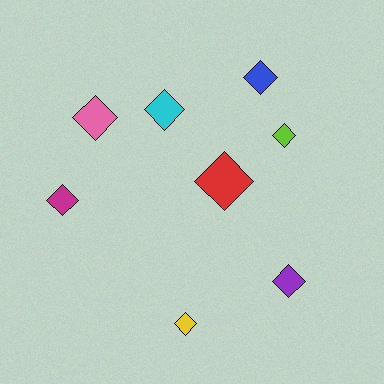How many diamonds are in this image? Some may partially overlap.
There are 8 diamonds.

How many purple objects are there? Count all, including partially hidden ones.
There is 1 purple object.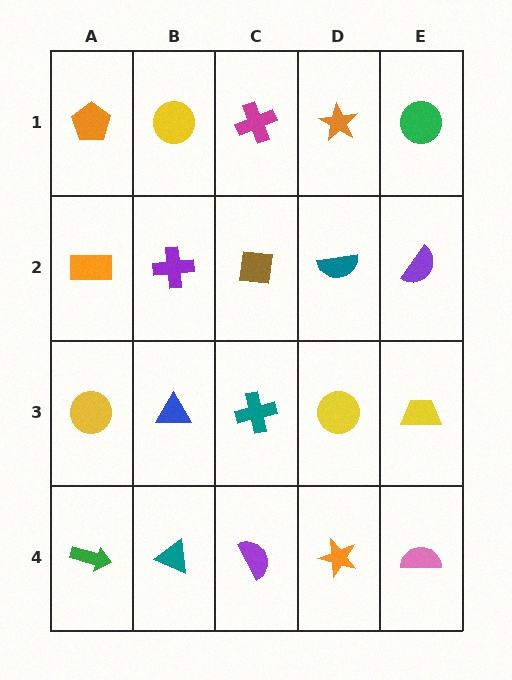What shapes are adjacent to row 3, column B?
A purple cross (row 2, column B), a teal triangle (row 4, column B), a yellow circle (row 3, column A), a teal cross (row 3, column C).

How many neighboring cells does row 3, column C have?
4.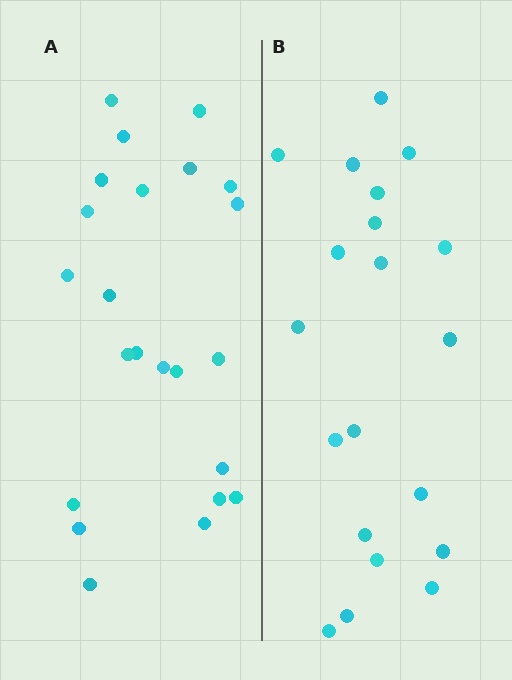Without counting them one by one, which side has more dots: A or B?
Region A (the left region) has more dots.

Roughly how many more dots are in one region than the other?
Region A has just a few more — roughly 2 or 3 more dots than region B.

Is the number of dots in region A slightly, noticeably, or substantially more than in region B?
Region A has only slightly more — the two regions are fairly close. The ratio is roughly 1.1 to 1.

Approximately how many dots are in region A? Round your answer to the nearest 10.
About 20 dots. (The exact count is 23, which rounds to 20.)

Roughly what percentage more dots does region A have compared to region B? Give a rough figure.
About 15% more.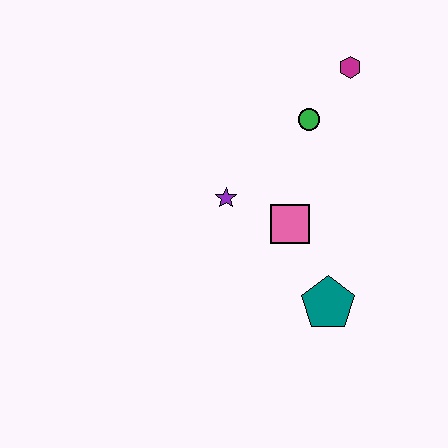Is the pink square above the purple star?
No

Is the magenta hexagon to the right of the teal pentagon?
Yes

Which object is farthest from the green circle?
The teal pentagon is farthest from the green circle.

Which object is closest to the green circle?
The magenta hexagon is closest to the green circle.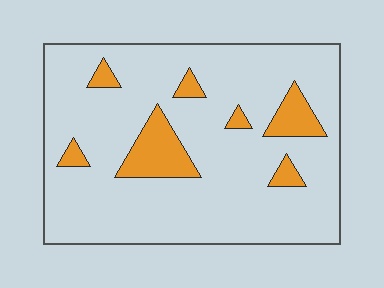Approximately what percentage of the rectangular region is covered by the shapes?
Approximately 15%.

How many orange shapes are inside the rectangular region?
7.